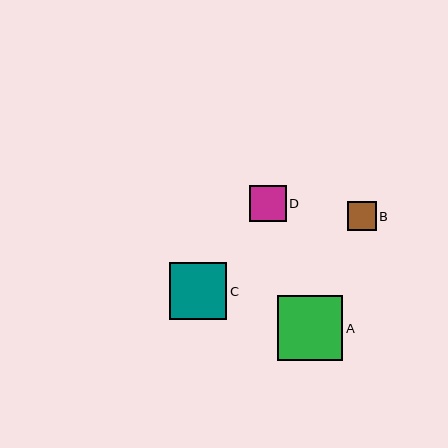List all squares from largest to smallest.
From largest to smallest: A, C, D, B.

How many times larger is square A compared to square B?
Square A is approximately 2.2 times the size of square B.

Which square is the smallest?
Square B is the smallest with a size of approximately 29 pixels.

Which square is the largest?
Square A is the largest with a size of approximately 65 pixels.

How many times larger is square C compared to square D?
Square C is approximately 1.6 times the size of square D.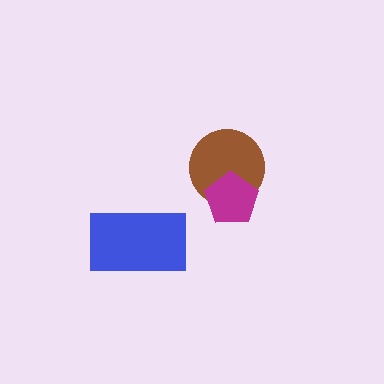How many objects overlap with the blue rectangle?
0 objects overlap with the blue rectangle.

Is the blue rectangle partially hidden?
No, no other shape covers it.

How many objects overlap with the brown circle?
1 object overlaps with the brown circle.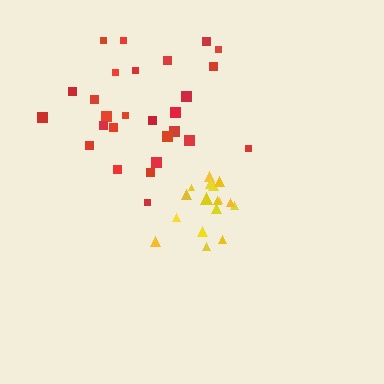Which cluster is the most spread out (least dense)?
Red.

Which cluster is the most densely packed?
Yellow.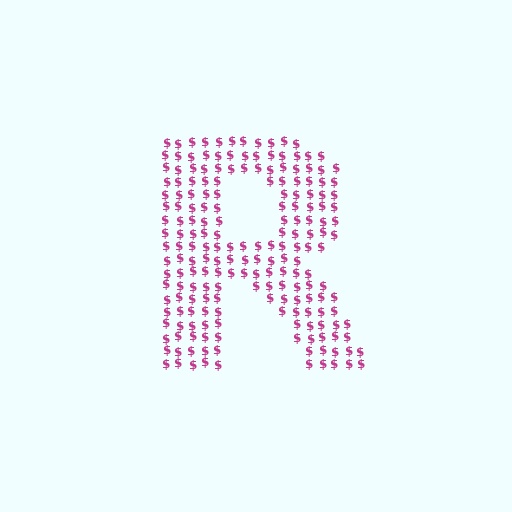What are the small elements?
The small elements are dollar signs.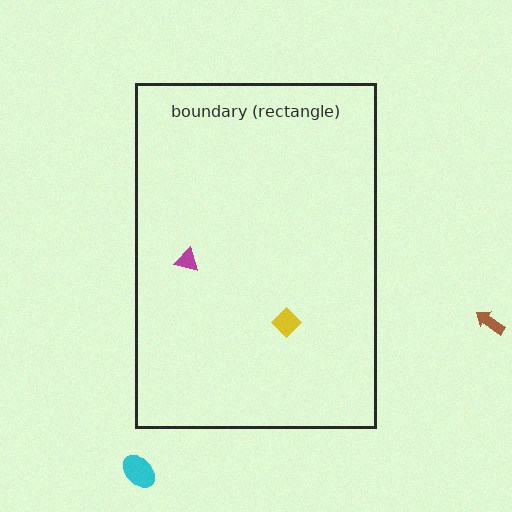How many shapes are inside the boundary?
2 inside, 2 outside.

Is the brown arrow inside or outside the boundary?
Outside.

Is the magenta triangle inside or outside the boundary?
Inside.